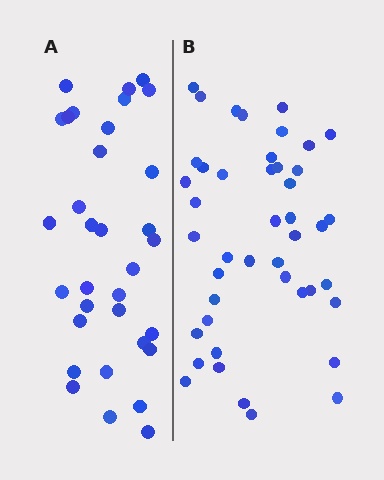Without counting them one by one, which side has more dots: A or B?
Region B (the right region) has more dots.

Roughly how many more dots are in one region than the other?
Region B has roughly 12 or so more dots than region A.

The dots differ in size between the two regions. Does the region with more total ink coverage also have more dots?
No. Region A has more total ink coverage because its dots are larger, but region B actually contains more individual dots. Total area can be misleading — the number of items is what matters here.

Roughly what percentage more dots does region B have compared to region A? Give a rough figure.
About 35% more.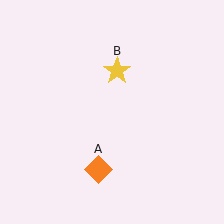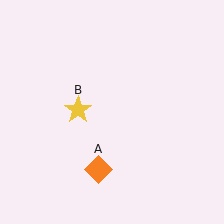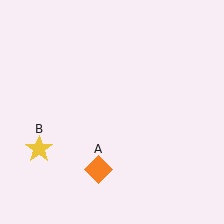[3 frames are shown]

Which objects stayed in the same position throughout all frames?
Orange diamond (object A) remained stationary.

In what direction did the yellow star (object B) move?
The yellow star (object B) moved down and to the left.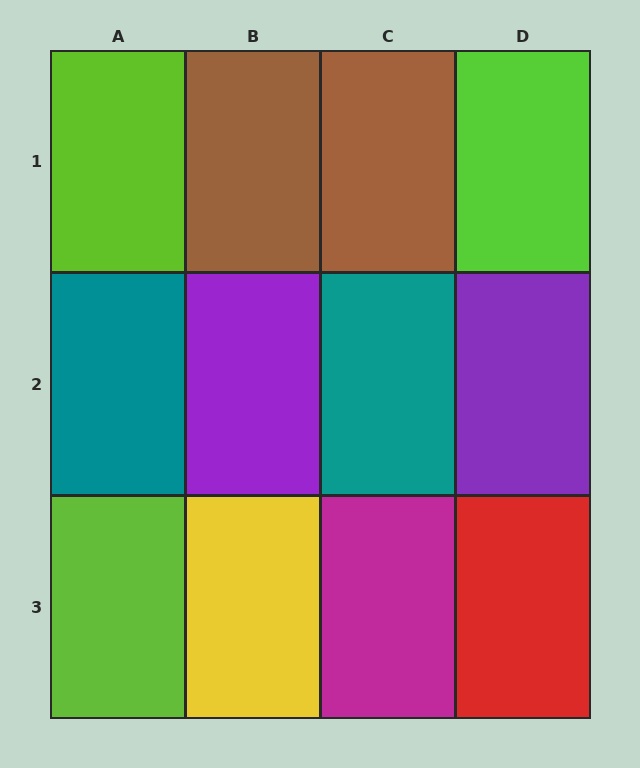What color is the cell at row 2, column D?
Purple.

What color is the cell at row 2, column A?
Teal.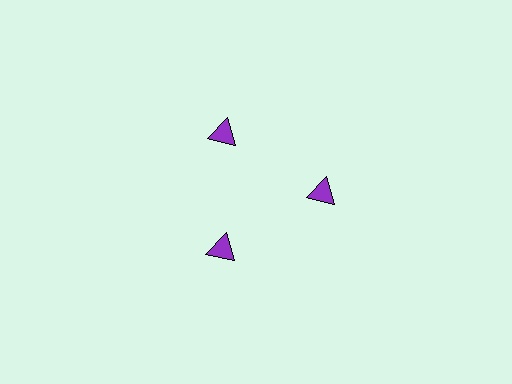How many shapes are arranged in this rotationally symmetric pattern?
There are 3 shapes, arranged in 3 groups of 1.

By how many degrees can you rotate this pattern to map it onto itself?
The pattern maps onto itself every 120 degrees of rotation.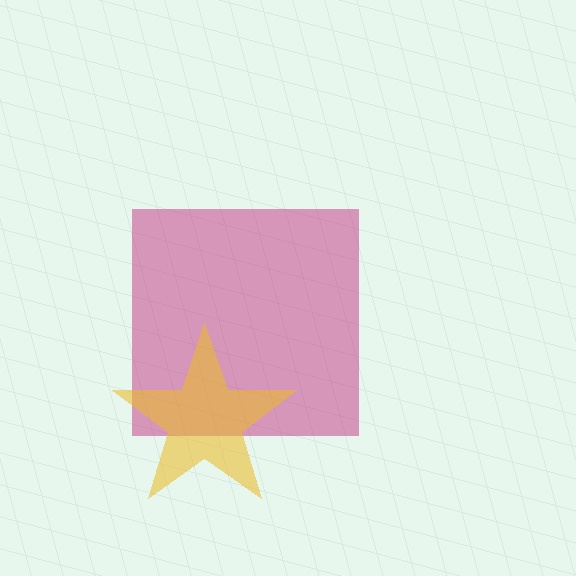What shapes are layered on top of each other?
The layered shapes are: a magenta square, a yellow star.